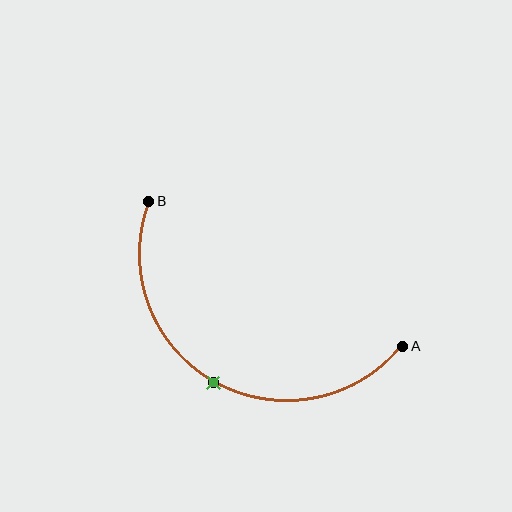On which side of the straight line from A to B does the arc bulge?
The arc bulges below the straight line connecting A and B.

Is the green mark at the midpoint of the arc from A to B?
Yes. The green mark lies on the arc at equal arc-length from both A and B — it is the arc midpoint.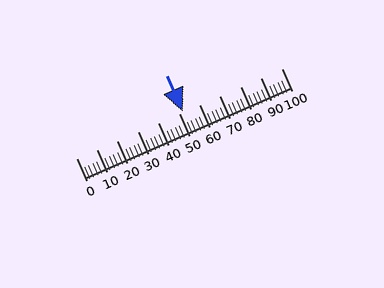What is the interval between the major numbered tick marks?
The major tick marks are spaced 10 units apart.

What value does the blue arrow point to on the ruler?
The blue arrow points to approximately 52.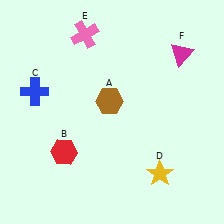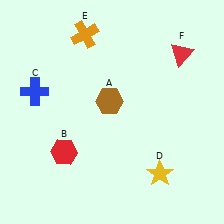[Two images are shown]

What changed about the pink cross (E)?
In Image 1, E is pink. In Image 2, it changed to orange.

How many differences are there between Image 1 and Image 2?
There are 2 differences between the two images.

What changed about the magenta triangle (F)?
In Image 1, F is magenta. In Image 2, it changed to red.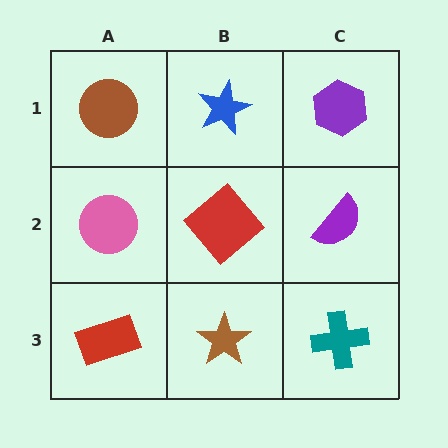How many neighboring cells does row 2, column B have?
4.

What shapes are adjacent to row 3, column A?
A pink circle (row 2, column A), a brown star (row 3, column B).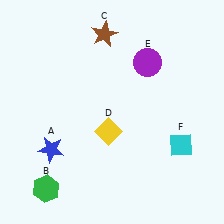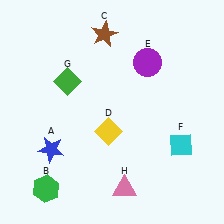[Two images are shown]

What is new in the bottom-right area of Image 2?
A pink triangle (H) was added in the bottom-right area of Image 2.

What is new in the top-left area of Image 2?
A green diamond (G) was added in the top-left area of Image 2.